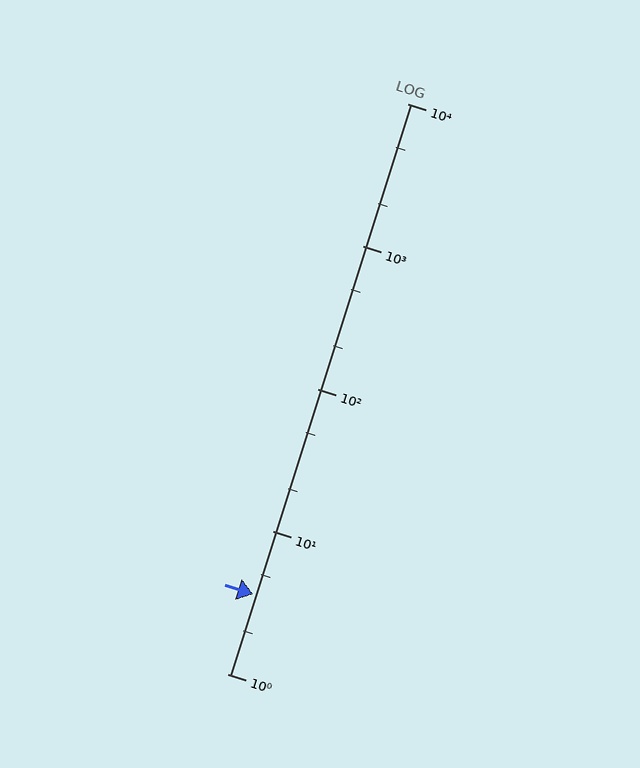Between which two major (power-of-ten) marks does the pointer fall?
The pointer is between 1 and 10.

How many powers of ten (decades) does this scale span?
The scale spans 4 decades, from 1 to 10000.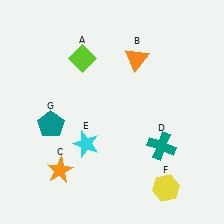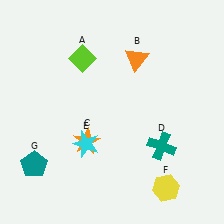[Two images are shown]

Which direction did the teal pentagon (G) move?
The teal pentagon (G) moved down.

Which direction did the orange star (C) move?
The orange star (C) moved up.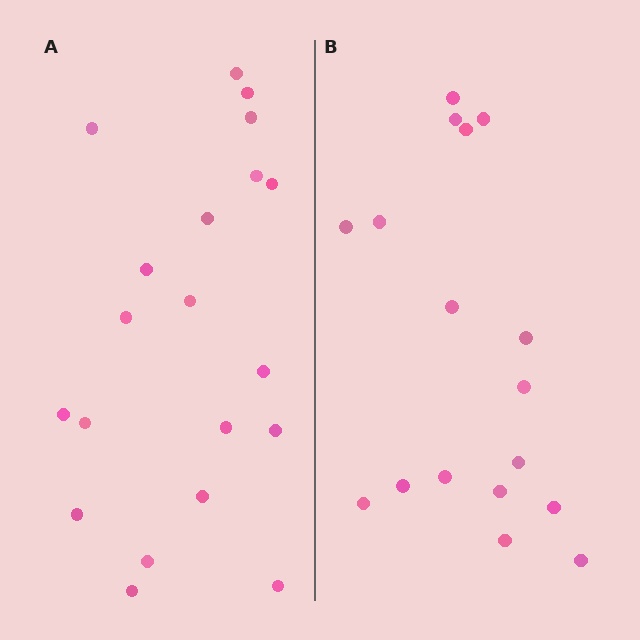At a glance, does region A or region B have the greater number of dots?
Region A (the left region) has more dots.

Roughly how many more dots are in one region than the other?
Region A has just a few more — roughly 2 or 3 more dots than region B.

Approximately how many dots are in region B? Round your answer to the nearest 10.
About 20 dots. (The exact count is 17, which rounds to 20.)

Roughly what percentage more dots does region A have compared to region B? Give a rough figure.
About 20% more.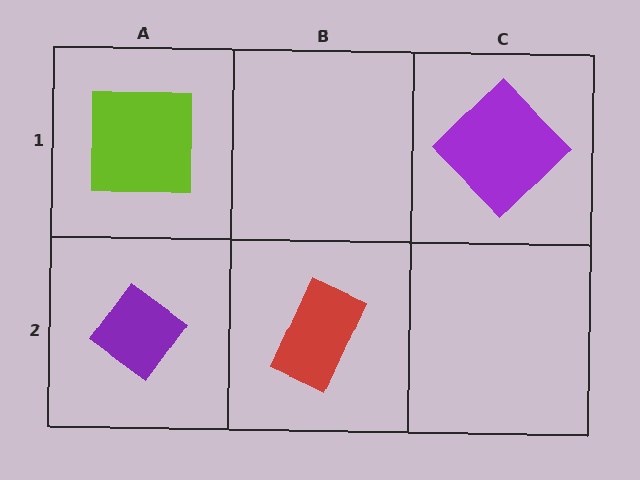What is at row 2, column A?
A purple diamond.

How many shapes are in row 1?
2 shapes.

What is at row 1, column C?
A purple diamond.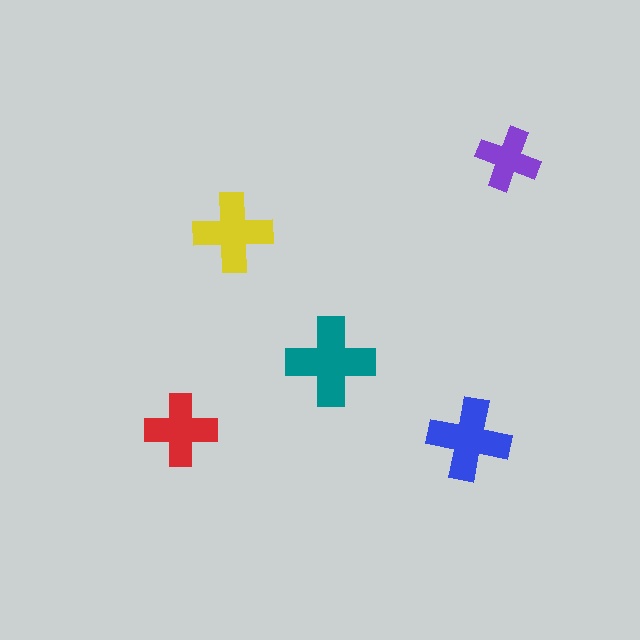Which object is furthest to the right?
The purple cross is rightmost.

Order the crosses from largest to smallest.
the teal one, the blue one, the yellow one, the red one, the purple one.